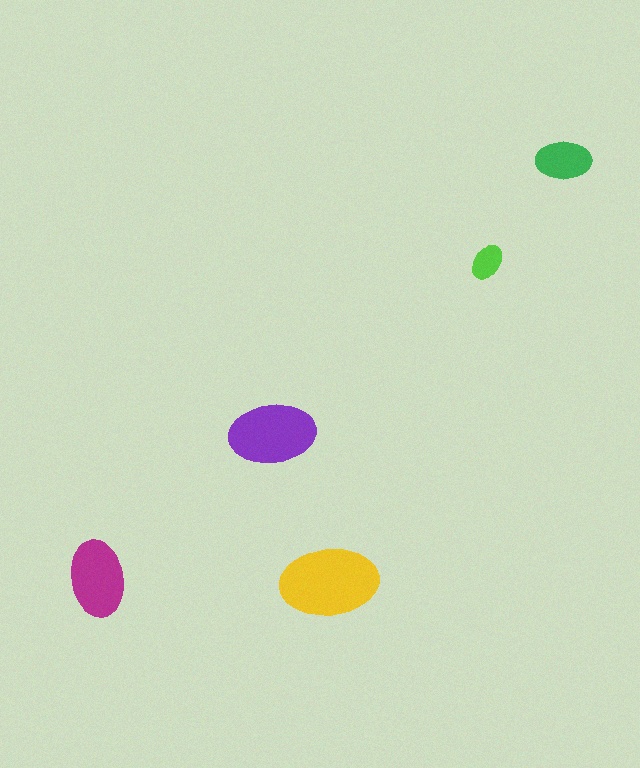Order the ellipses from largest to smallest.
the yellow one, the purple one, the magenta one, the green one, the lime one.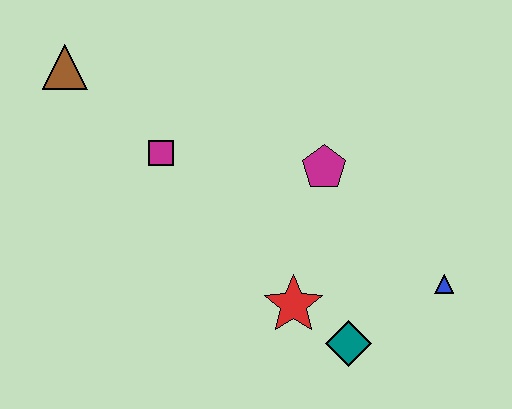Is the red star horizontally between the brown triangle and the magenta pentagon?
Yes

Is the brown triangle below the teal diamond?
No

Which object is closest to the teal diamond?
The red star is closest to the teal diamond.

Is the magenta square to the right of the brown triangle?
Yes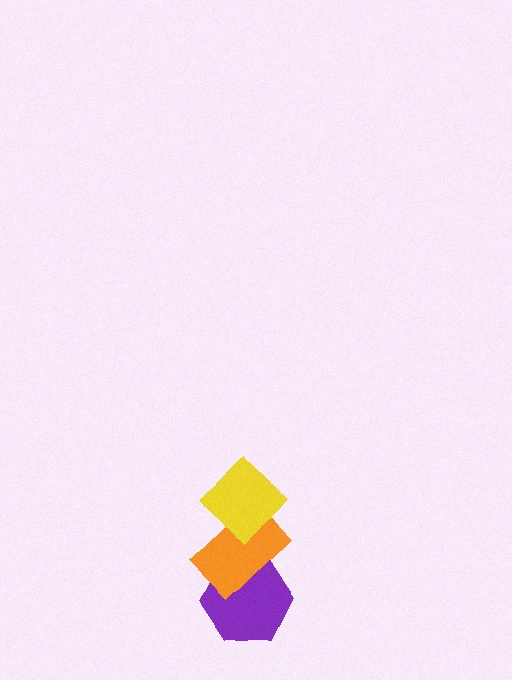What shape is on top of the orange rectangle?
The yellow diamond is on top of the orange rectangle.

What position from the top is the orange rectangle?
The orange rectangle is 2nd from the top.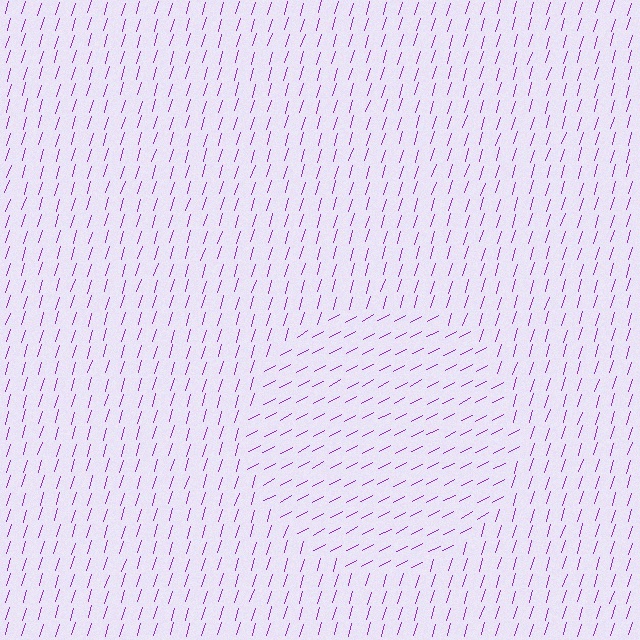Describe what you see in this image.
The image is filled with small purple line segments. A circle region in the image has lines oriented differently from the surrounding lines, creating a visible texture boundary.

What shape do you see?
I see a circle.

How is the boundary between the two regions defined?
The boundary is defined purely by a change in line orientation (approximately 45 degrees difference). All lines are the same color and thickness.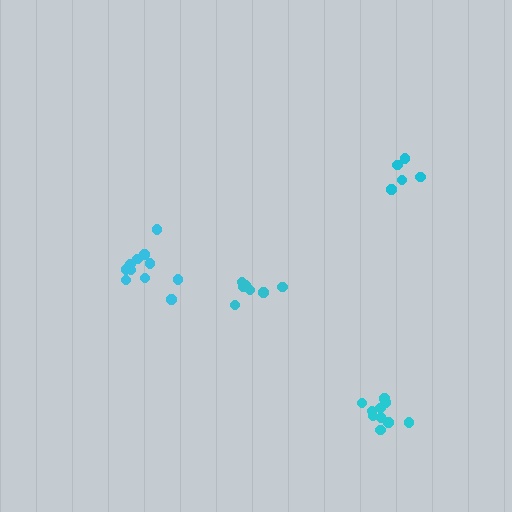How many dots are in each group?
Group 1: 7 dots, Group 2: 5 dots, Group 3: 10 dots, Group 4: 11 dots (33 total).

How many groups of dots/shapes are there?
There are 4 groups.